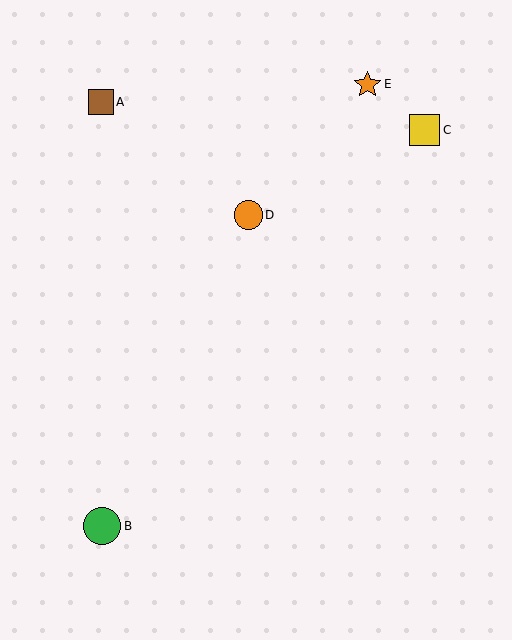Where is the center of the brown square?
The center of the brown square is at (101, 102).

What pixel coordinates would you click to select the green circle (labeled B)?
Click at (102, 526) to select the green circle B.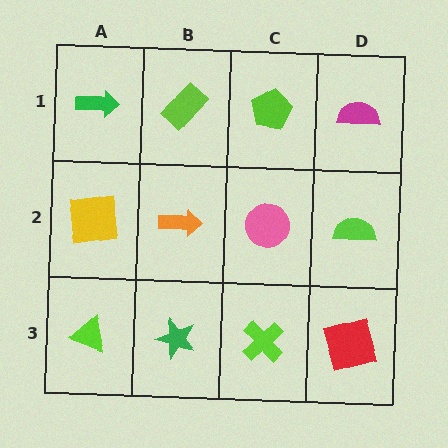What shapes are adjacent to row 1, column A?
A yellow square (row 2, column A), a lime rectangle (row 1, column B).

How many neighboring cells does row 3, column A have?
2.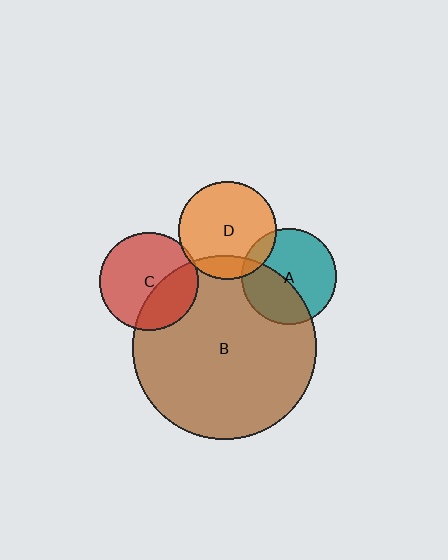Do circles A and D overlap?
Yes.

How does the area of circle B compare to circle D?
Approximately 3.5 times.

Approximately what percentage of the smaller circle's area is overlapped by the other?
Approximately 10%.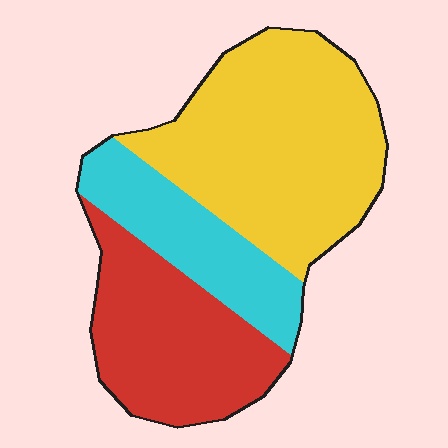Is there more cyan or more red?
Red.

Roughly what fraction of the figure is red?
Red covers 31% of the figure.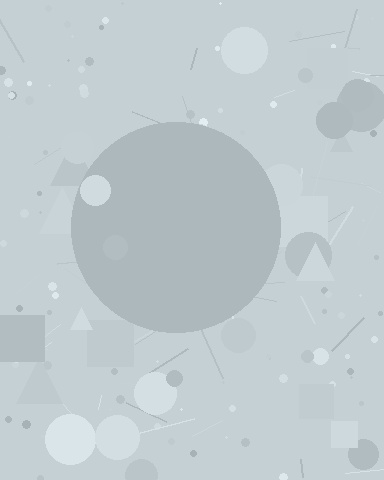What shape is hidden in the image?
A circle is hidden in the image.